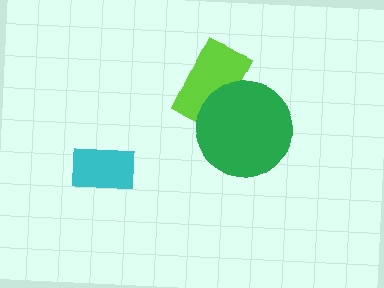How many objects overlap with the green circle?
1 object overlaps with the green circle.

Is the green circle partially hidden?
No, no other shape covers it.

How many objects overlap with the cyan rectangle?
0 objects overlap with the cyan rectangle.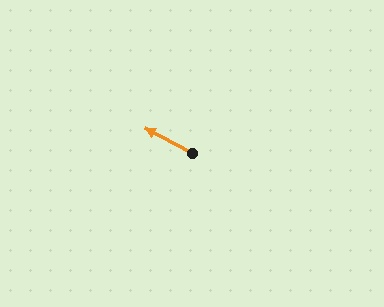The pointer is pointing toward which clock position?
Roughly 10 o'clock.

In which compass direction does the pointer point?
Northwest.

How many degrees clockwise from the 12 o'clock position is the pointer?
Approximately 298 degrees.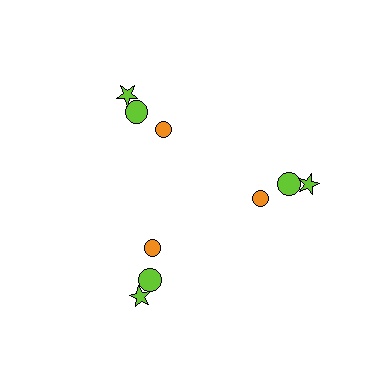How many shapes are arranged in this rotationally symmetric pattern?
There are 9 shapes, arranged in 3 groups of 3.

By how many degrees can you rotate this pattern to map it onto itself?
The pattern maps onto itself every 120 degrees of rotation.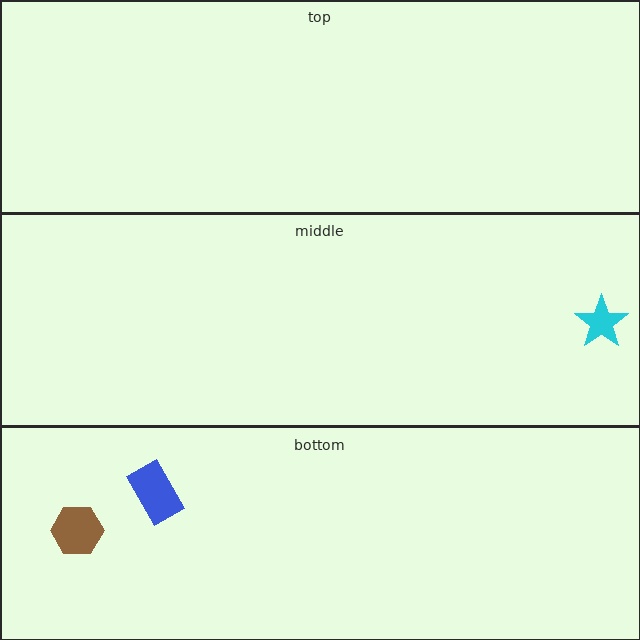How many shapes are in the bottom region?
2.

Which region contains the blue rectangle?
The bottom region.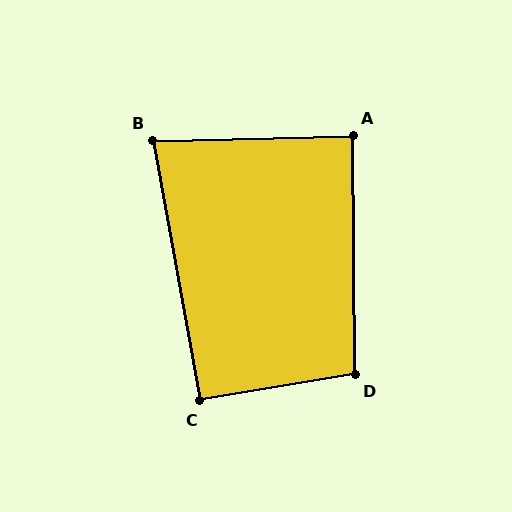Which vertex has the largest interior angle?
D, at approximately 99 degrees.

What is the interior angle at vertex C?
Approximately 91 degrees (approximately right).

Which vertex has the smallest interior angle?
B, at approximately 81 degrees.